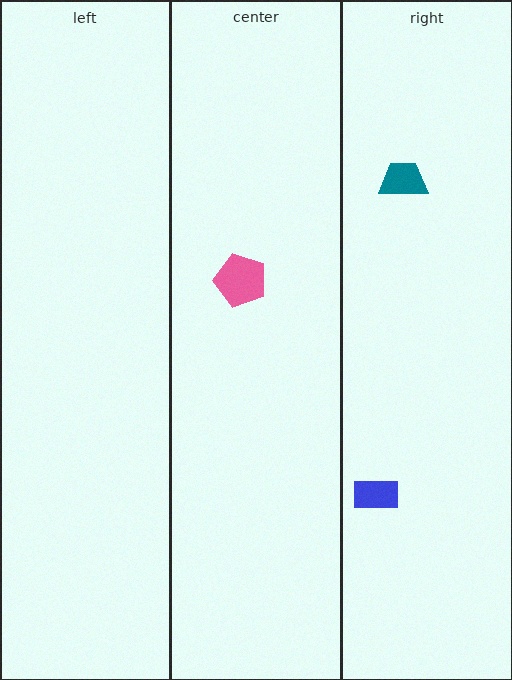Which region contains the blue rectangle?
The right region.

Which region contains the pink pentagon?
The center region.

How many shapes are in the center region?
1.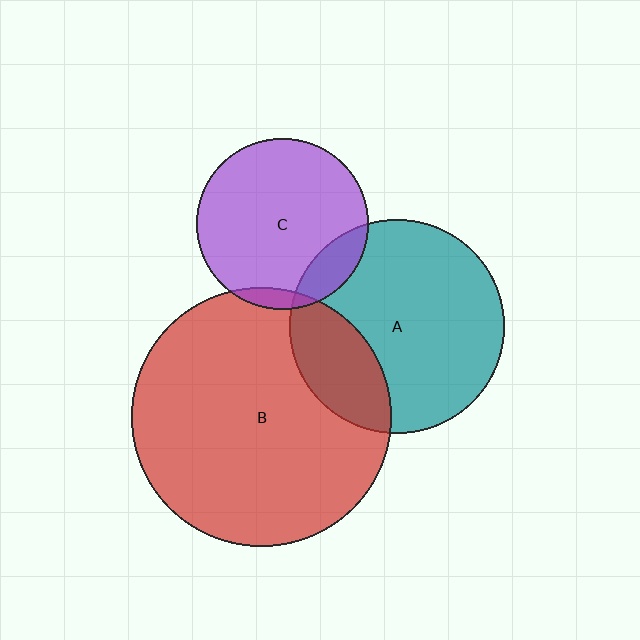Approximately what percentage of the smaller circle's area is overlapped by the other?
Approximately 5%.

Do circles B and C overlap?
Yes.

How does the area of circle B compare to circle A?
Approximately 1.5 times.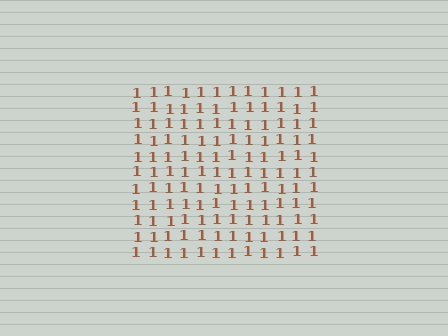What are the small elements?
The small elements are digit 1's.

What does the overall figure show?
The overall figure shows a square.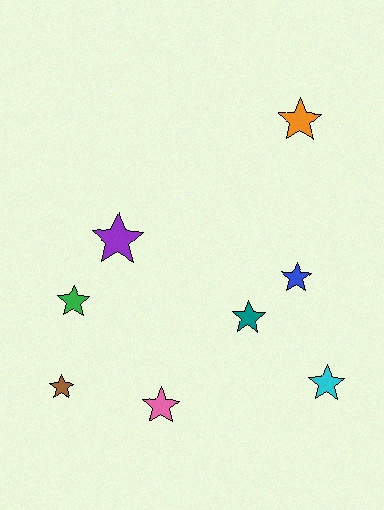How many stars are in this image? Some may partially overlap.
There are 8 stars.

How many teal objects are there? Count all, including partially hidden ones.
There is 1 teal object.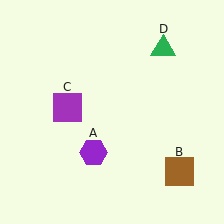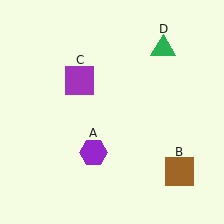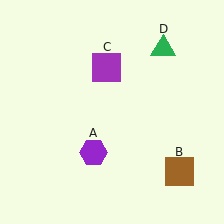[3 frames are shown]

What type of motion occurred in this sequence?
The purple square (object C) rotated clockwise around the center of the scene.